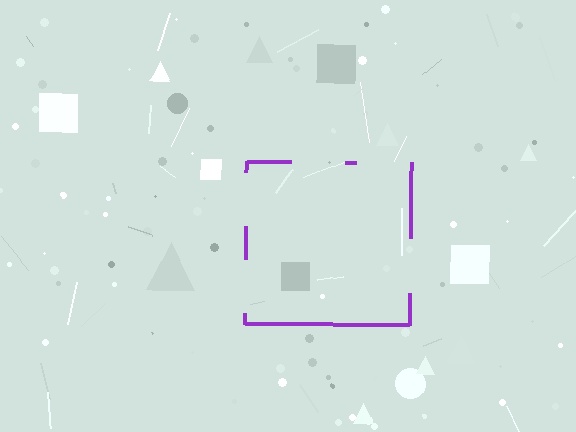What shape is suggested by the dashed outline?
The dashed outline suggests a square.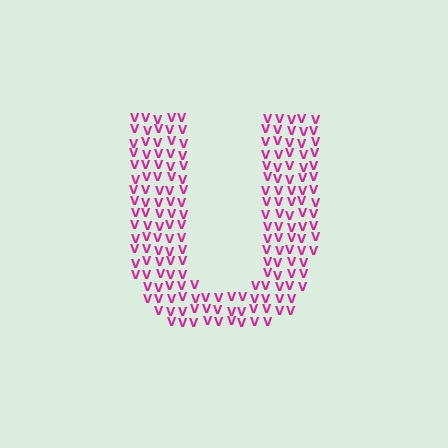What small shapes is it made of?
It is made of small letter V's.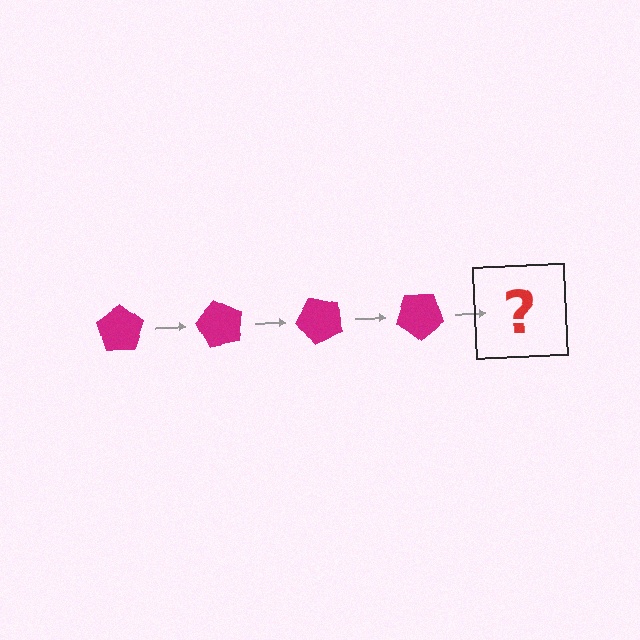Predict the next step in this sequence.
The next step is a magenta pentagon rotated 240 degrees.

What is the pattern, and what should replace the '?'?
The pattern is that the pentagon rotates 60 degrees each step. The '?' should be a magenta pentagon rotated 240 degrees.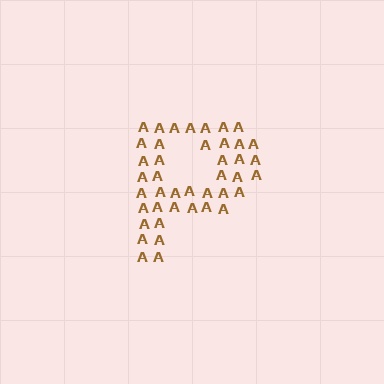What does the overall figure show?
The overall figure shows the letter P.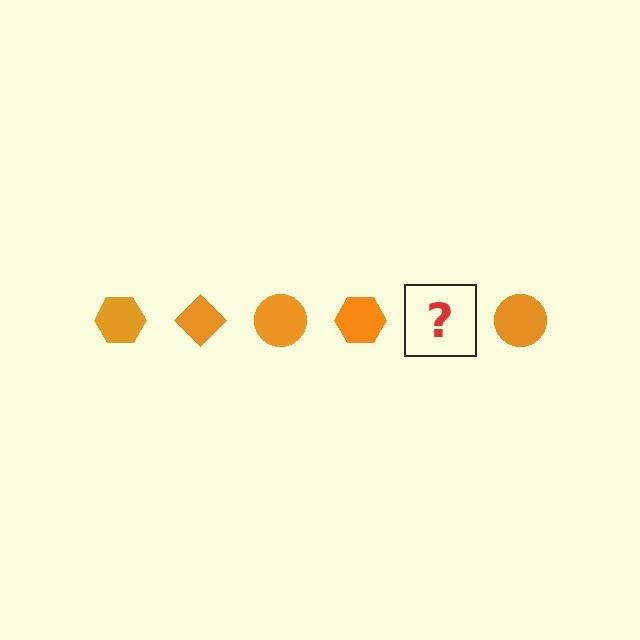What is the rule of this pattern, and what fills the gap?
The rule is that the pattern cycles through hexagon, diamond, circle shapes in orange. The gap should be filled with an orange diamond.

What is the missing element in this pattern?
The missing element is an orange diamond.